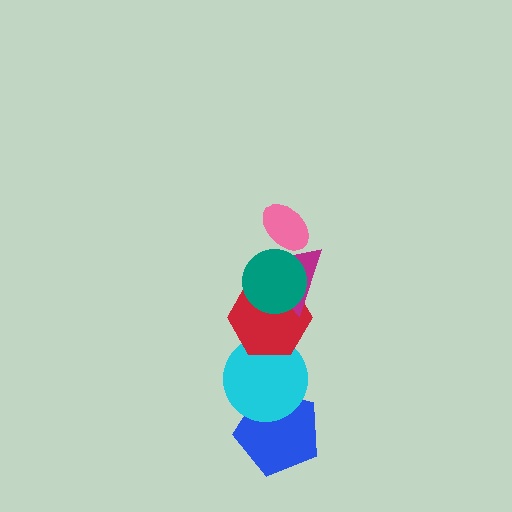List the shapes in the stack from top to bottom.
From top to bottom: the pink ellipse, the teal circle, the magenta triangle, the red hexagon, the cyan circle, the blue pentagon.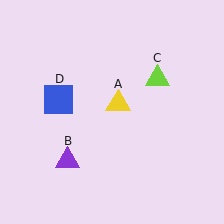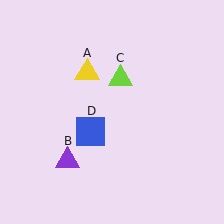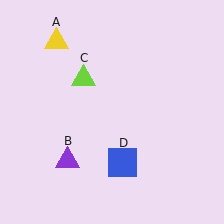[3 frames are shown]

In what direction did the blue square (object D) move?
The blue square (object D) moved down and to the right.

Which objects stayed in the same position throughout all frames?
Purple triangle (object B) remained stationary.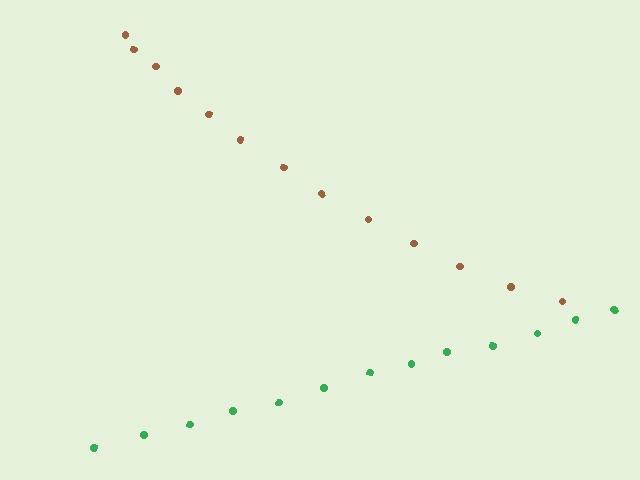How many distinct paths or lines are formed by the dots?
There are 2 distinct paths.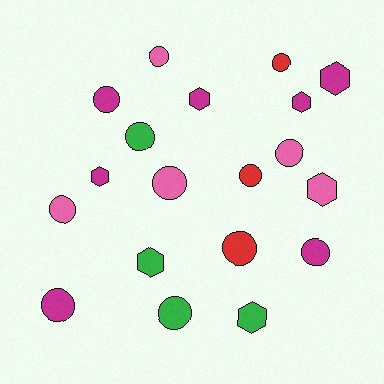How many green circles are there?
There are 2 green circles.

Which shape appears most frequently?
Circle, with 12 objects.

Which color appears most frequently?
Magenta, with 7 objects.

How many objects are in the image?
There are 19 objects.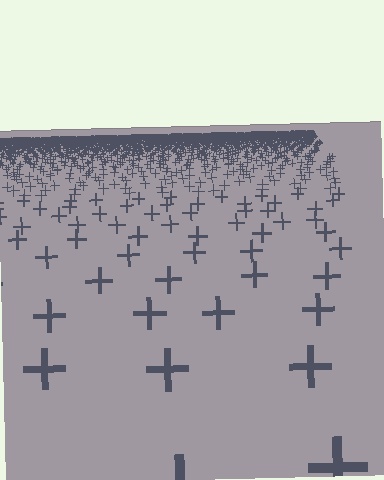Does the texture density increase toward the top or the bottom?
Density increases toward the top.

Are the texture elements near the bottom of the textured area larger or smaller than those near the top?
Larger. Near the bottom, elements are closer to the viewer and appear at a bigger on-screen size.